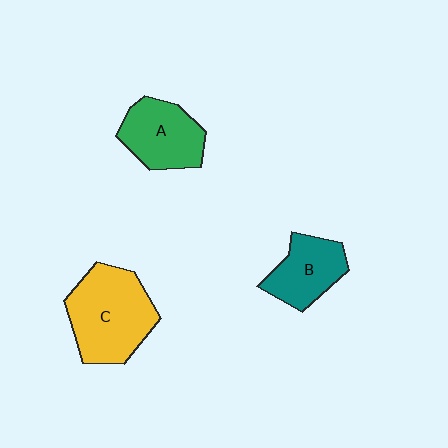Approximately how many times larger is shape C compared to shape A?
Approximately 1.4 times.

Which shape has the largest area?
Shape C (yellow).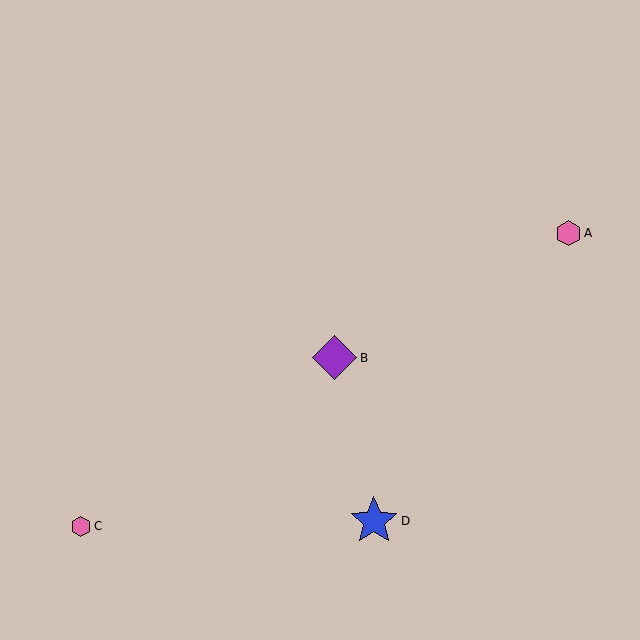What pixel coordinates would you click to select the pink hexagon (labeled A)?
Click at (569, 233) to select the pink hexagon A.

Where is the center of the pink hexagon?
The center of the pink hexagon is at (569, 233).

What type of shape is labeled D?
Shape D is a blue star.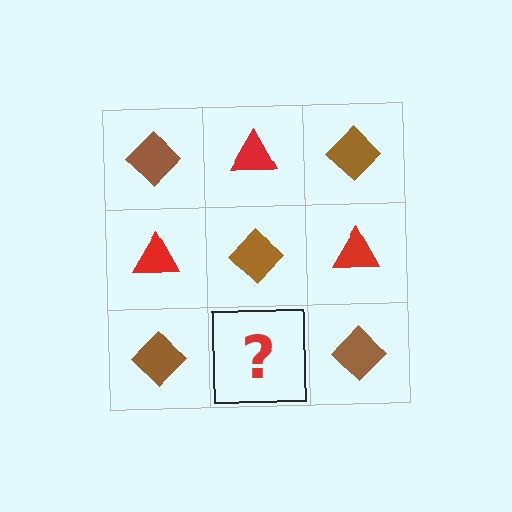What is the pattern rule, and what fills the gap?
The rule is that it alternates brown diamond and red triangle in a checkerboard pattern. The gap should be filled with a red triangle.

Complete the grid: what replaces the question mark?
The question mark should be replaced with a red triangle.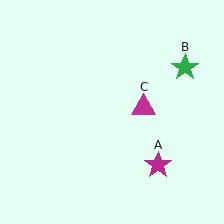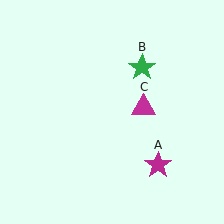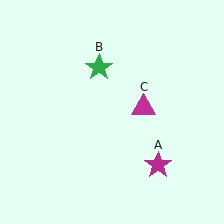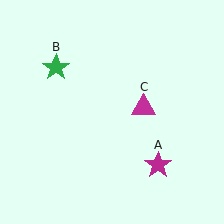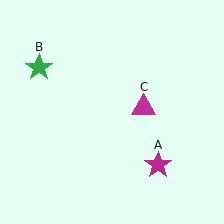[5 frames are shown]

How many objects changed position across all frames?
1 object changed position: green star (object B).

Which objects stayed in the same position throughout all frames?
Magenta star (object A) and magenta triangle (object C) remained stationary.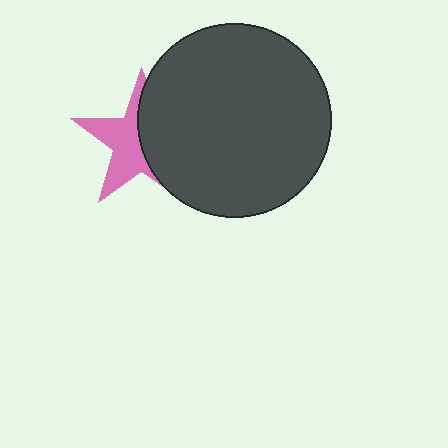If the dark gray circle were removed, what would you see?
You would see the complete pink star.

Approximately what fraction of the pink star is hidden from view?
Roughly 50% of the pink star is hidden behind the dark gray circle.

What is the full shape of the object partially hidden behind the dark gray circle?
The partially hidden object is a pink star.